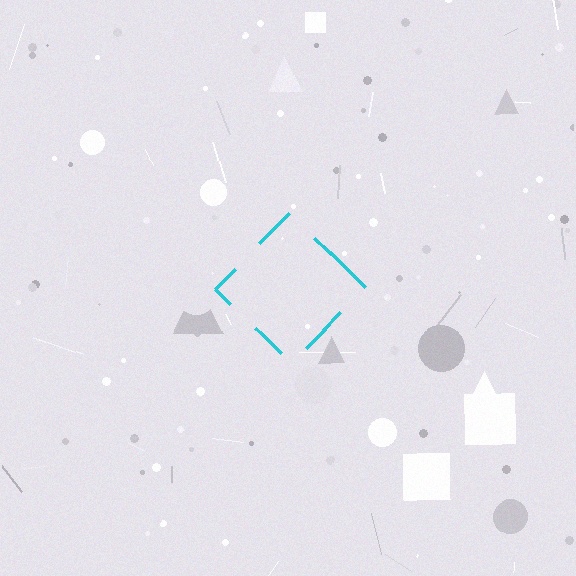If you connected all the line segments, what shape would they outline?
They would outline a diamond.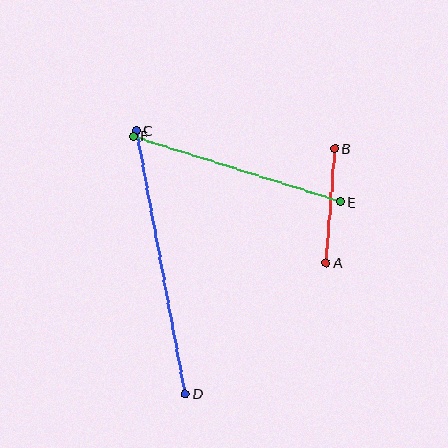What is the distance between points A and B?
The distance is approximately 115 pixels.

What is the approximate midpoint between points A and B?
The midpoint is at approximately (330, 205) pixels.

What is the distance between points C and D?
The distance is approximately 268 pixels.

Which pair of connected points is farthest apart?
Points C and D are farthest apart.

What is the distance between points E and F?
The distance is approximately 217 pixels.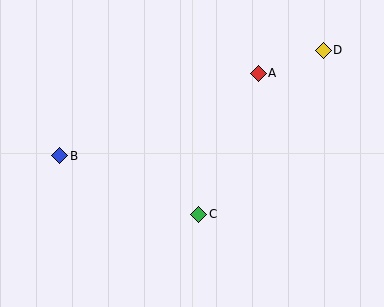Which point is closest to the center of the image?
Point C at (199, 214) is closest to the center.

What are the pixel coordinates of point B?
Point B is at (60, 156).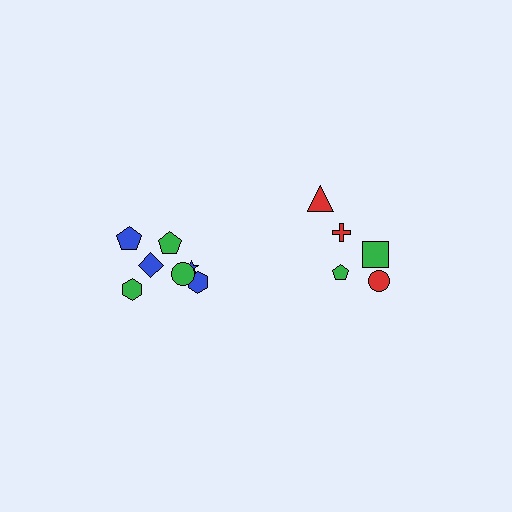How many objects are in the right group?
There are 5 objects.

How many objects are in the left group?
There are 7 objects.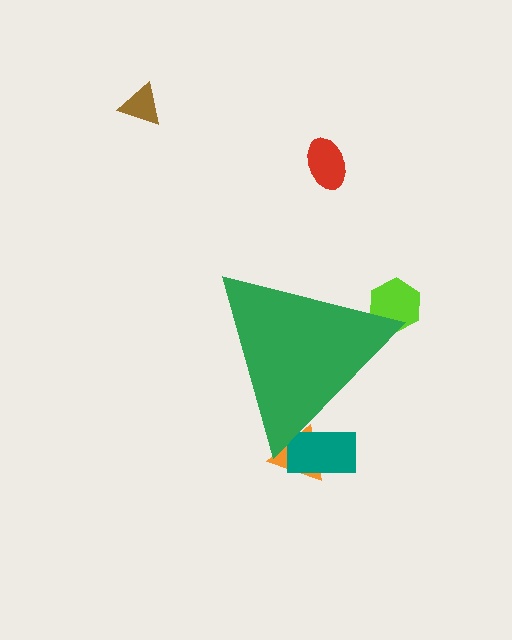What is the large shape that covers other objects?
A green triangle.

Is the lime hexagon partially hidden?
Yes, the lime hexagon is partially hidden behind the green triangle.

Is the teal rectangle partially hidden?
Yes, the teal rectangle is partially hidden behind the green triangle.